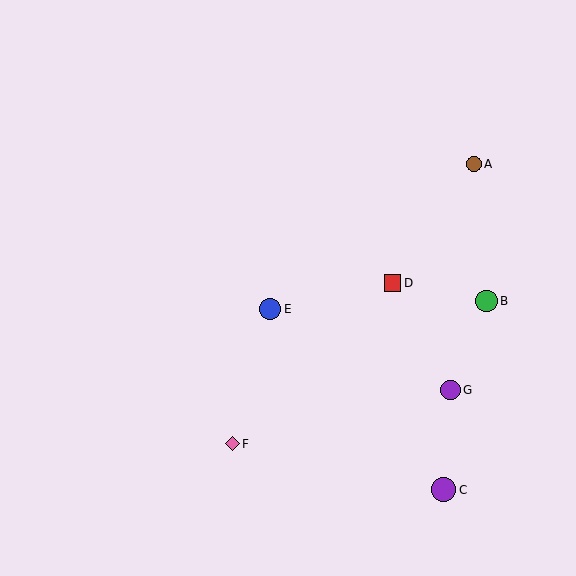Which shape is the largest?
The purple circle (labeled C) is the largest.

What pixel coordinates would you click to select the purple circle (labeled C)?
Click at (444, 490) to select the purple circle C.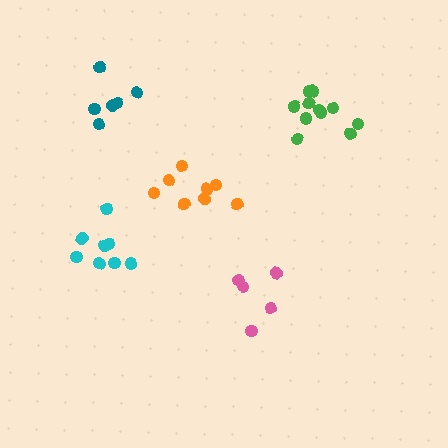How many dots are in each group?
Group 1: 8 dots, Group 2: 5 dots, Group 3: 6 dots, Group 4: 8 dots, Group 5: 11 dots (38 total).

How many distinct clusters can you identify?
There are 5 distinct clusters.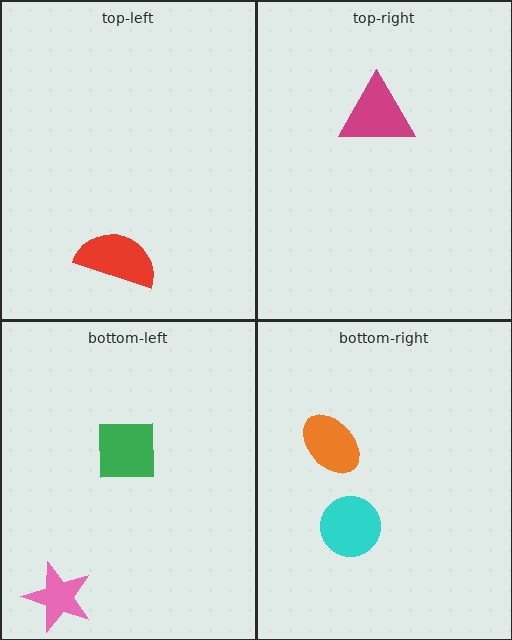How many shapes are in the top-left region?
1.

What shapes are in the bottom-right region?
The cyan circle, the orange ellipse.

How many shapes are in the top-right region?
1.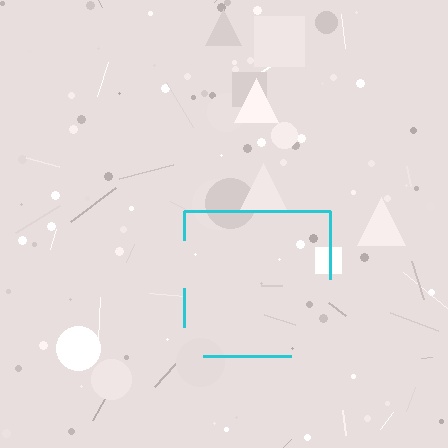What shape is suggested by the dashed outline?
The dashed outline suggests a square.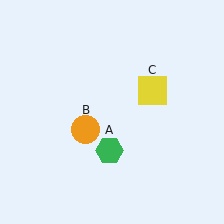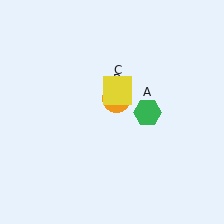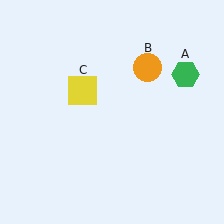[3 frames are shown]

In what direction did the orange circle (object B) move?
The orange circle (object B) moved up and to the right.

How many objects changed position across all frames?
3 objects changed position: green hexagon (object A), orange circle (object B), yellow square (object C).